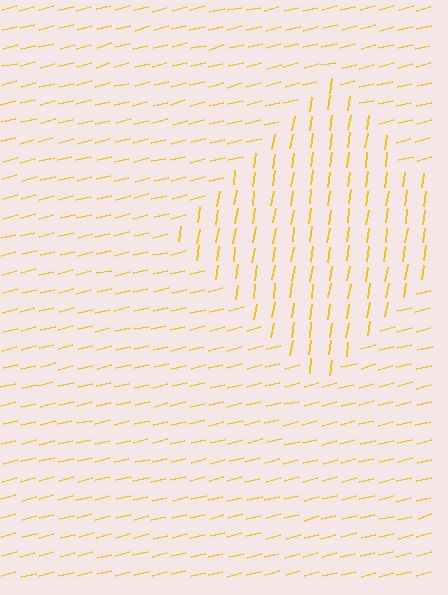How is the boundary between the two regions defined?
The boundary is defined purely by a change in line orientation (approximately 68 degrees difference). All lines are the same color and thickness.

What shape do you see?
I see a diamond.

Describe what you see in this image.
The image is filled with small yellow line segments. A diamond region in the image has lines oriented differently from the surrounding lines, creating a visible texture boundary.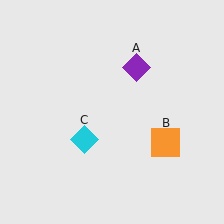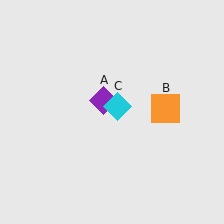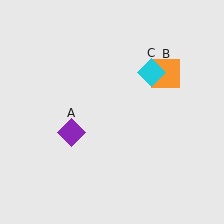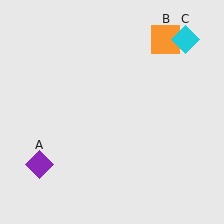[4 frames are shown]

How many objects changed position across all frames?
3 objects changed position: purple diamond (object A), orange square (object B), cyan diamond (object C).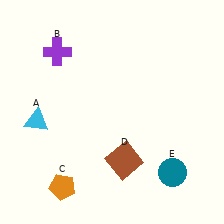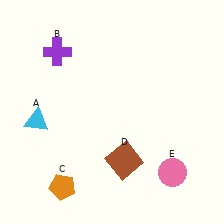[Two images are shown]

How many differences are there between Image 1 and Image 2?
There is 1 difference between the two images.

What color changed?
The circle (E) changed from teal in Image 1 to pink in Image 2.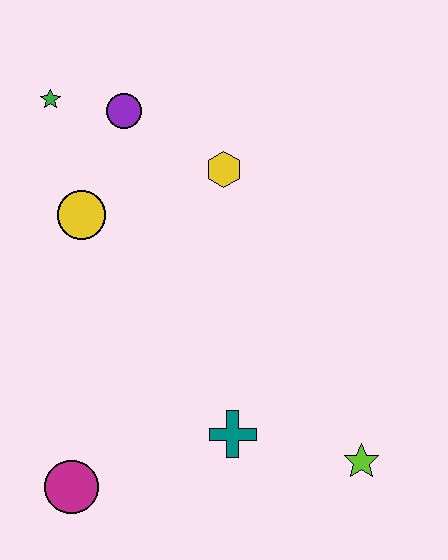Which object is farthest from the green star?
The lime star is farthest from the green star.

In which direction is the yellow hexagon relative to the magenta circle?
The yellow hexagon is above the magenta circle.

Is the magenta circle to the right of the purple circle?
No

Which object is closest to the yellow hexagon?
The purple circle is closest to the yellow hexagon.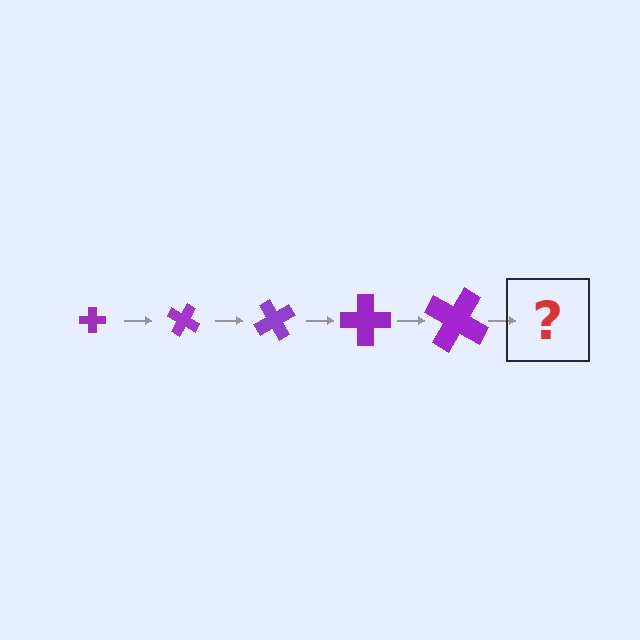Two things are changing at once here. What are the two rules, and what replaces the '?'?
The two rules are that the cross grows larger each step and it rotates 30 degrees each step. The '?' should be a cross, larger than the previous one and rotated 150 degrees from the start.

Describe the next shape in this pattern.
It should be a cross, larger than the previous one and rotated 150 degrees from the start.